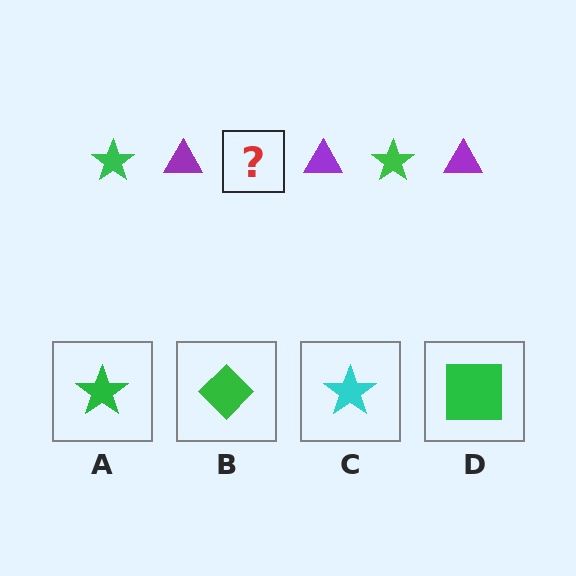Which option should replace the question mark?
Option A.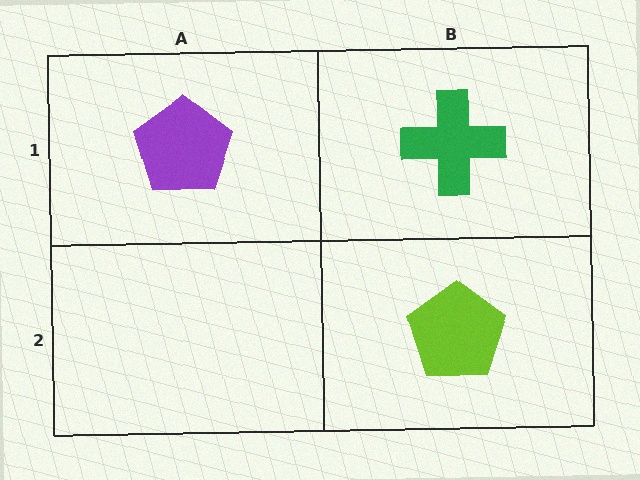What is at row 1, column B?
A green cross.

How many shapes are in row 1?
2 shapes.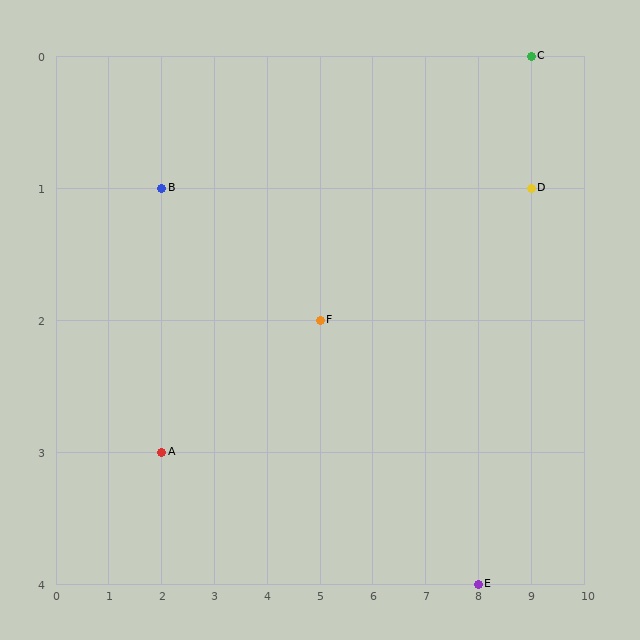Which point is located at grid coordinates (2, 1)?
Point B is at (2, 1).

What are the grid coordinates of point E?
Point E is at grid coordinates (8, 4).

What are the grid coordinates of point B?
Point B is at grid coordinates (2, 1).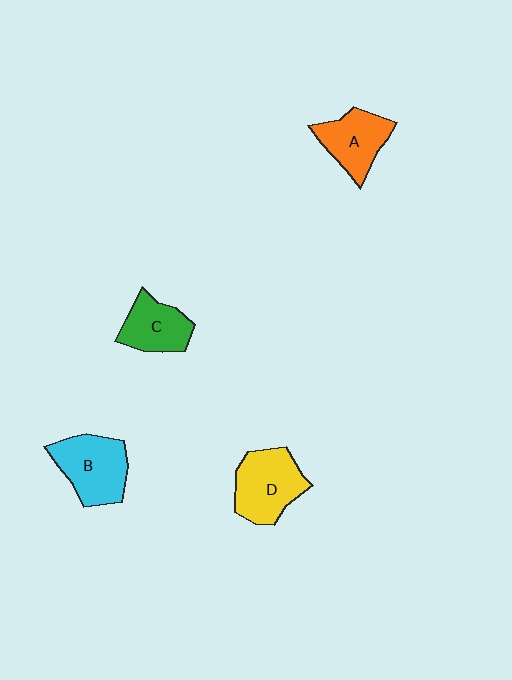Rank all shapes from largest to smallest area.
From largest to smallest: D (yellow), B (cyan), A (orange), C (green).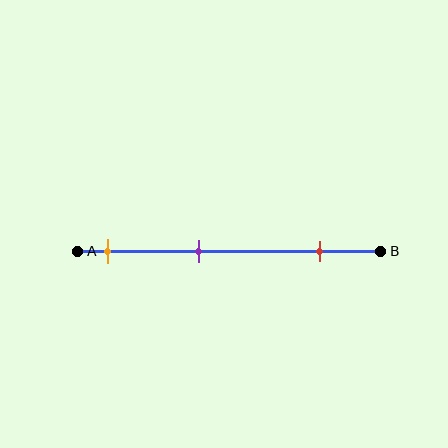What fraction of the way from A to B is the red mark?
The red mark is approximately 80% (0.8) of the way from A to B.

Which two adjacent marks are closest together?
The orange and purple marks are the closest adjacent pair.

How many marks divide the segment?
There are 3 marks dividing the segment.